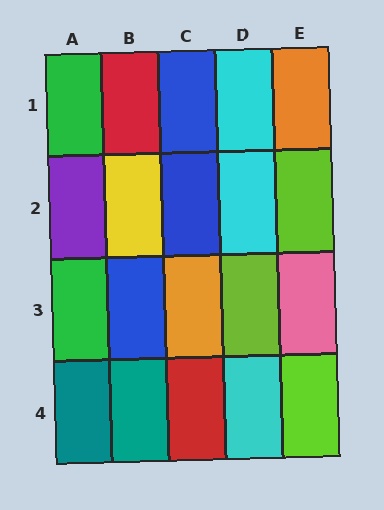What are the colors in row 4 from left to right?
Teal, teal, red, cyan, lime.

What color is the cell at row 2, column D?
Cyan.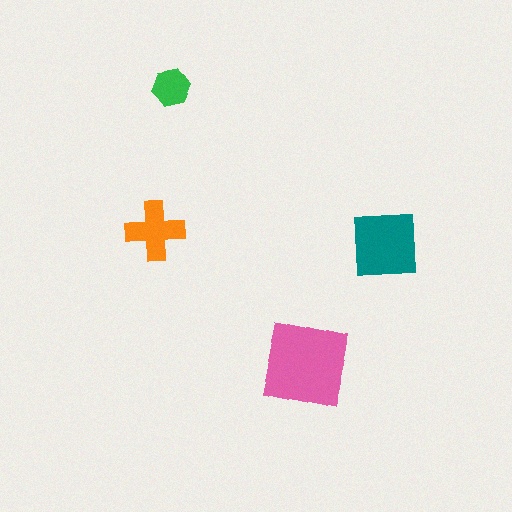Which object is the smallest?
The green hexagon.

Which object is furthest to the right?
The teal square is rightmost.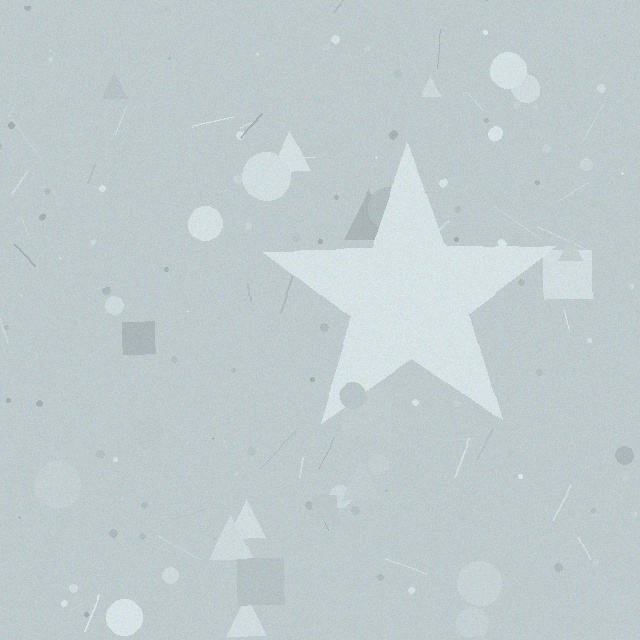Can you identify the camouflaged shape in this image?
The camouflaged shape is a star.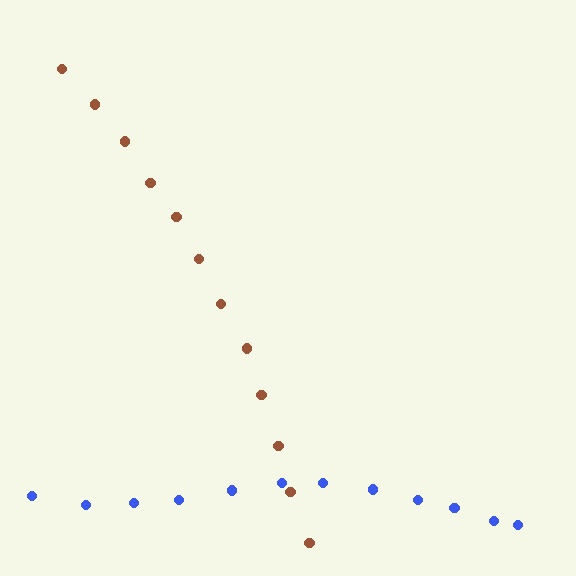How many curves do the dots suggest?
There are 2 distinct paths.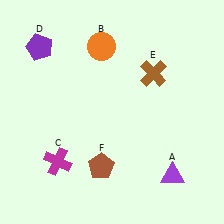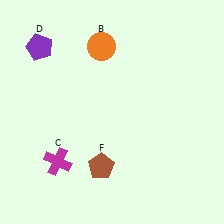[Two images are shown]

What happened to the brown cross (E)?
The brown cross (E) was removed in Image 2. It was in the top-right area of Image 1.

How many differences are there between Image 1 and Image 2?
There are 2 differences between the two images.